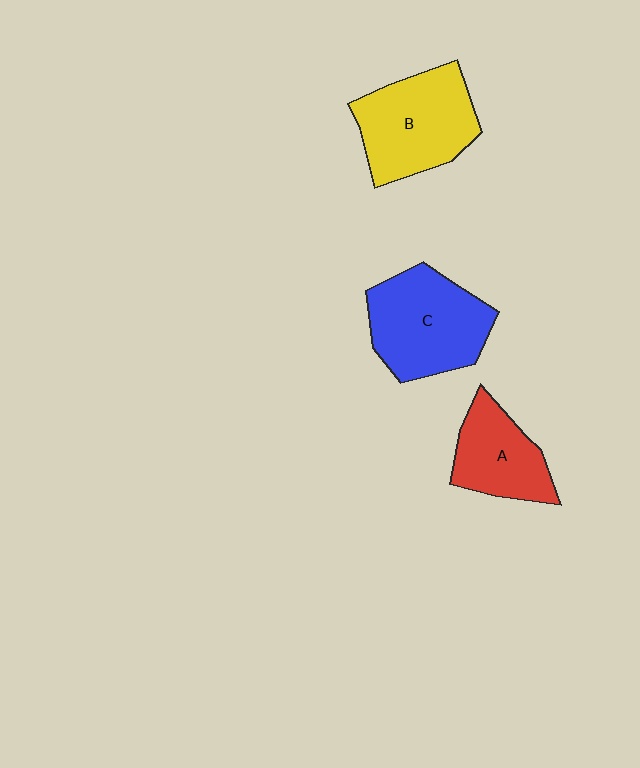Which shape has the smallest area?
Shape A (red).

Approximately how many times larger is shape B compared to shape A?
Approximately 1.4 times.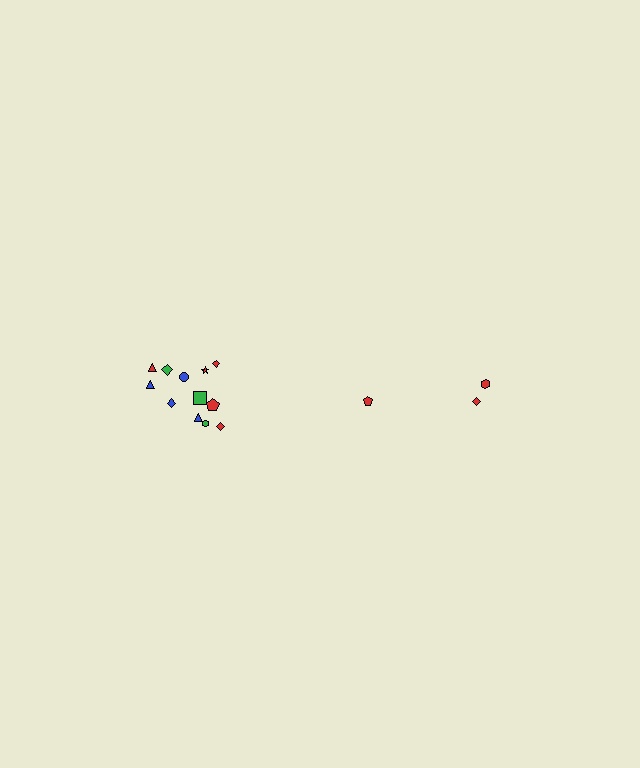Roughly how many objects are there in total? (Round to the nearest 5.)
Roughly 15 objects in total.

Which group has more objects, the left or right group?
The left group.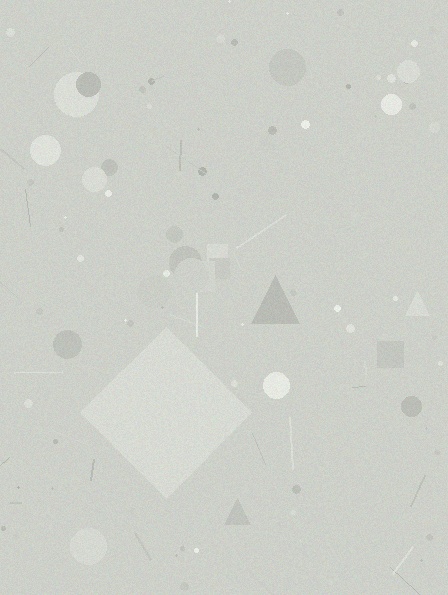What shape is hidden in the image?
A diamond is hidden in the image.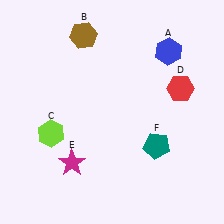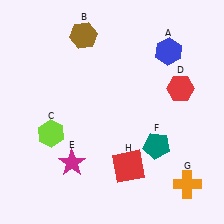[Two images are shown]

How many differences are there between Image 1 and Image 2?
There are 2 differences between the two images.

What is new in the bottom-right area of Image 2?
A red square (H) was added in the bottom-right area of Image 2.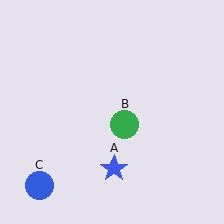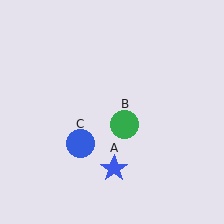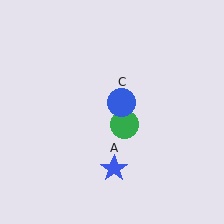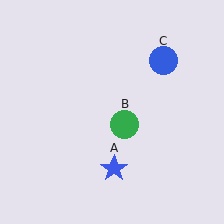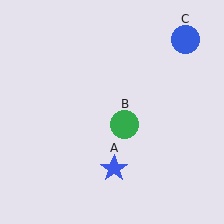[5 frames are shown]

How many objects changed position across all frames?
1 object changed position: blue circle (object C).